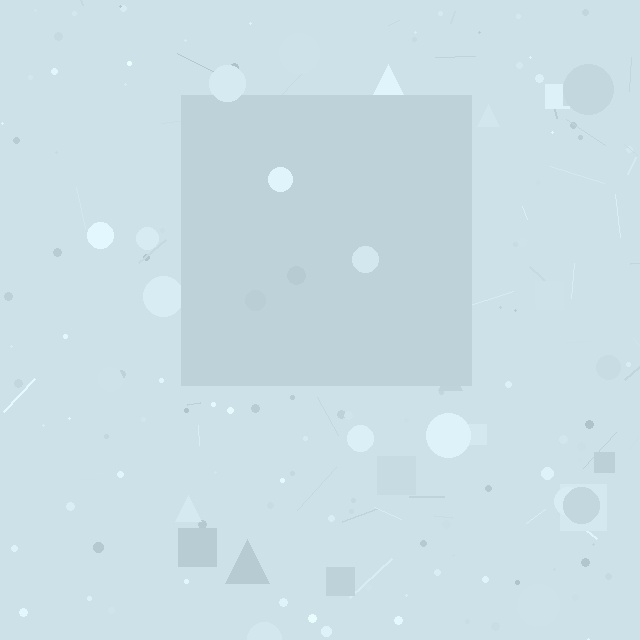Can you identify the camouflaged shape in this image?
The camouflaged shape is a square.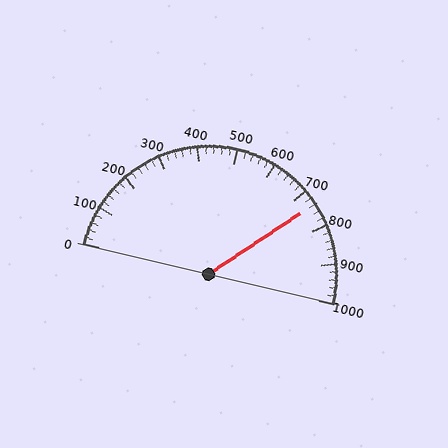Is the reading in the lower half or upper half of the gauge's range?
The reading is in the upper half of the range (0 to 1000).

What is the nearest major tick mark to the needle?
The nearest major tick mark is 700.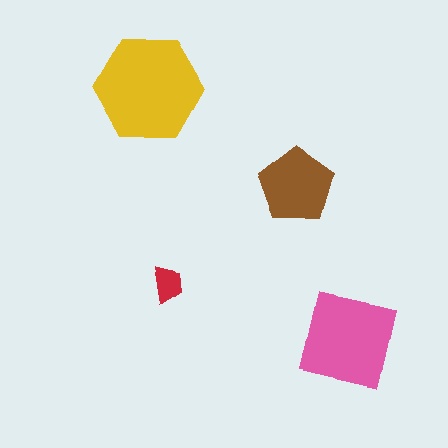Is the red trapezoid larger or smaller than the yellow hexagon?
Smaller.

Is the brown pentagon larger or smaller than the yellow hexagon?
Smaller.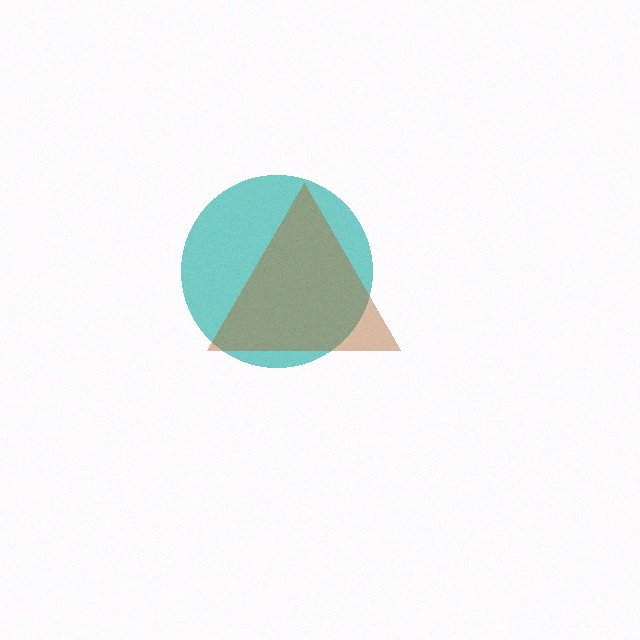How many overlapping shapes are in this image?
There are 2 overlapping shapes in the image.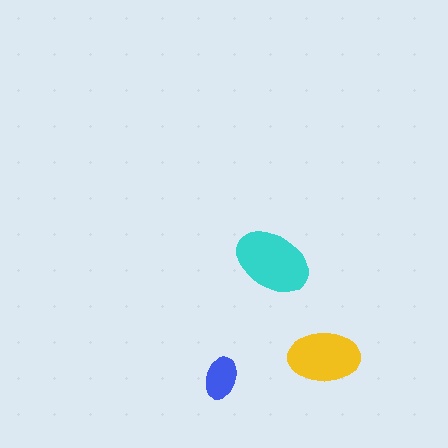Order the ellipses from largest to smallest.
the cyan one, the yellow one, the blue one.